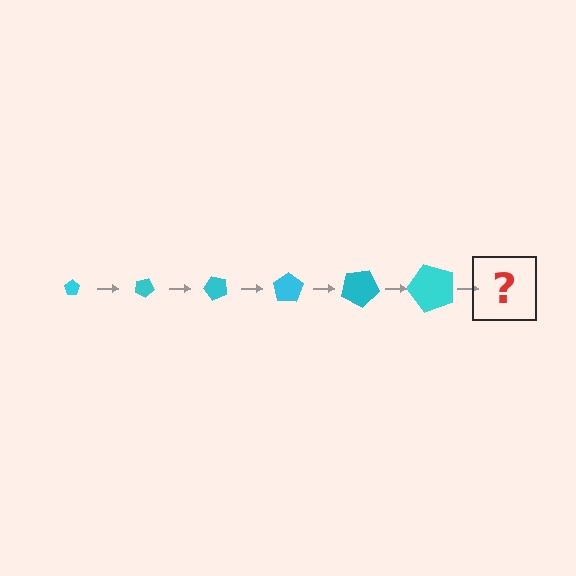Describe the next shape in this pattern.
It should be a pentagon, larger than the previous one and rotated 150 degrees from the start.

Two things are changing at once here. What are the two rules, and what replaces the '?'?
The two rules are that the pentagon grows larger each step and it rotates 25 degrees each step. The '?' should be a pentagon, larger than the previous one and rotated 150 degrees from the start.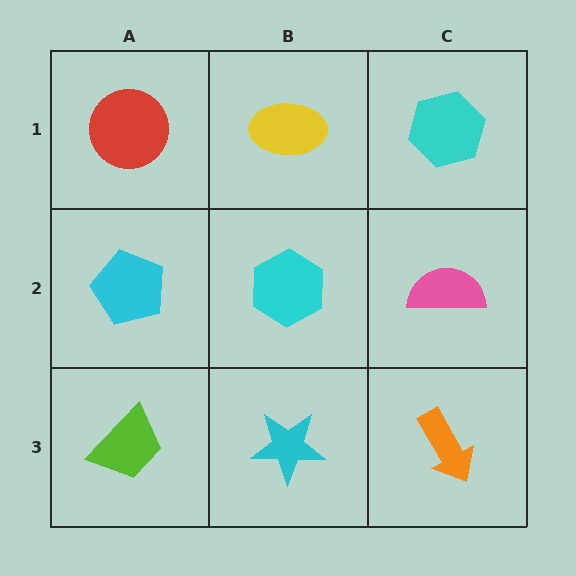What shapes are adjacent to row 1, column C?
A pink semicircle (row 2, column C), a yellow ellipse (row 1, column B).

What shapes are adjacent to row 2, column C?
A cyan hexagon (row 1, column C), an orange arrow (row 3, column C), a cyan hexagon (row 2, column B).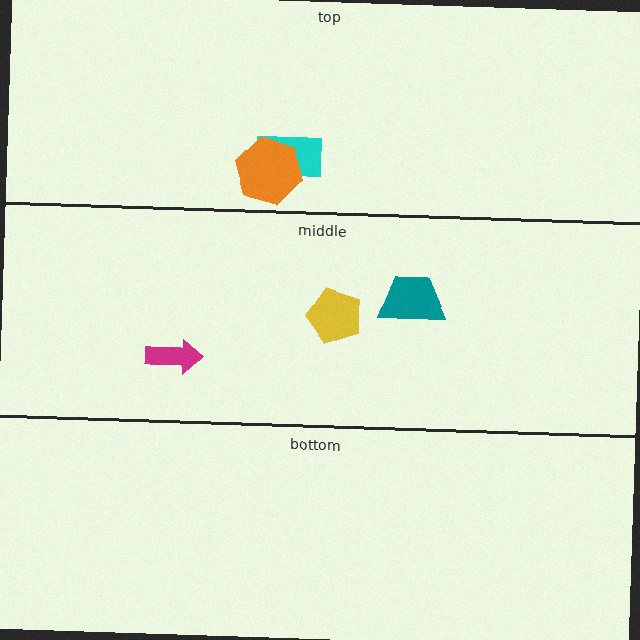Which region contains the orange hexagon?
The top region.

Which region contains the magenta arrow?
The middle region.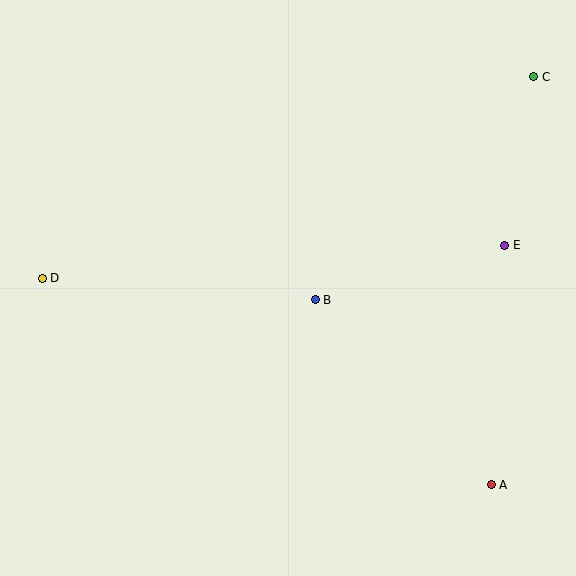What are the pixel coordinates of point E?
Point E is at (505, 245).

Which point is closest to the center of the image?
Point B at (315, 300) is closest to the center.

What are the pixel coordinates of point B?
Point B is at (315, 300).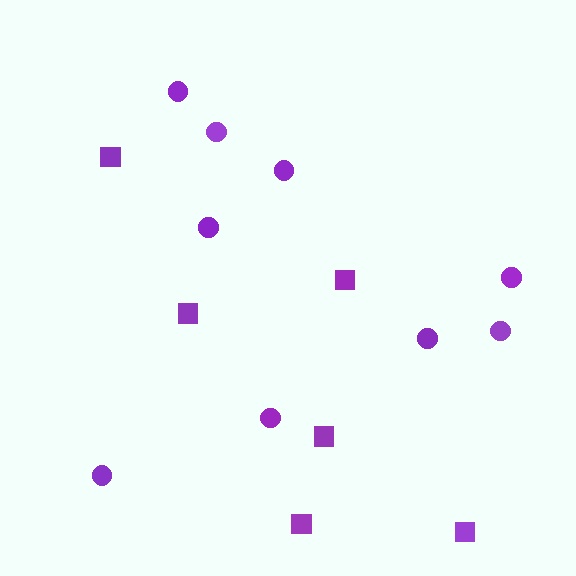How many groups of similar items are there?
There are 2 groups: one group of squares (6) and one group of circles (9).